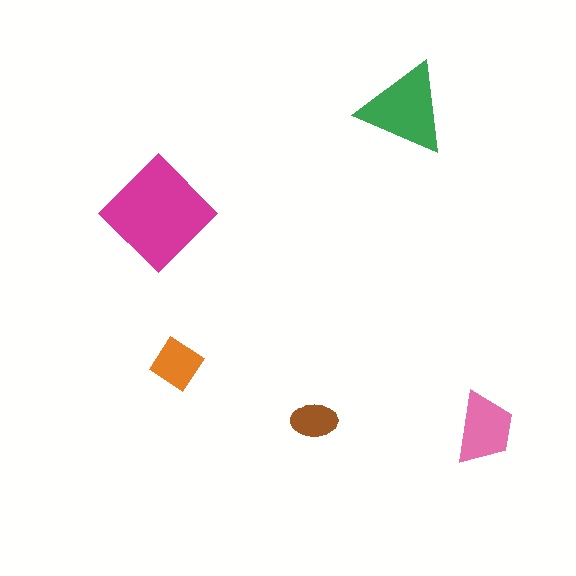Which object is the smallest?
The brown ellipse.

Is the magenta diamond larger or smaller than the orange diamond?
Larger.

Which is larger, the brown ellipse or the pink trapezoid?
The pink trapezoid.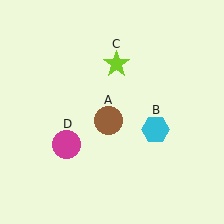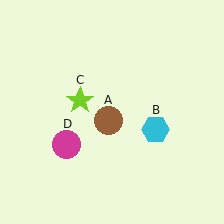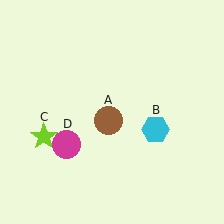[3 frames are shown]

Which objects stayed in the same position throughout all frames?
Brown circle (object A) and cyan hexagon (object B) and magenta circle (object D) remained stationary.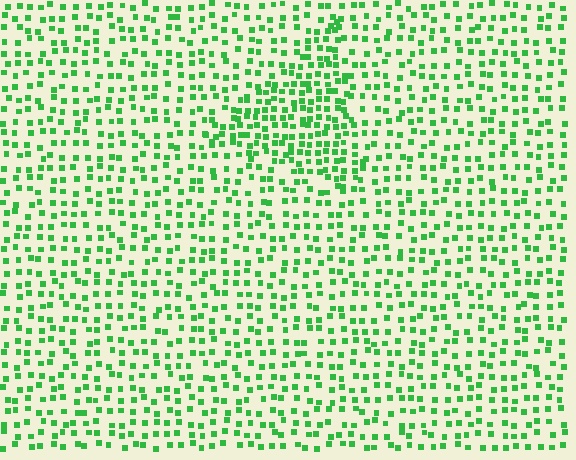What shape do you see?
I see a triangle.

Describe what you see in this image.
The image contains small green elements arranged at two different densities. A triangle-shaped region is visible where the elements are more densely packed than the surrounding area.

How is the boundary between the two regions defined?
The boundary is defined by a change in element density (approximately 1.8x ratio). All elements are the same color, size, and shape.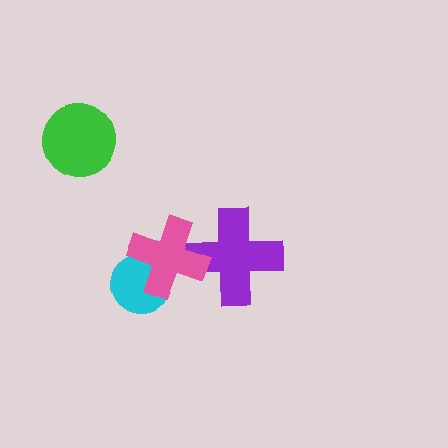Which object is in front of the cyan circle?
The pink cross is in front of the cyan circle.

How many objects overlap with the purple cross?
1 object overlaps with the purple cross.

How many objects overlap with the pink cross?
2 objects overlap with the pink cross.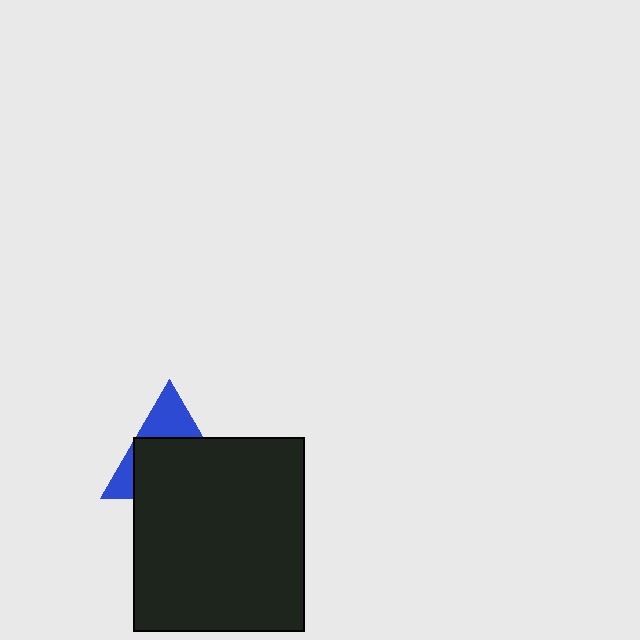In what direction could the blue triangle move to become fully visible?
The blue triangle could move up. That would shift it out from behind the black rectangle entirely.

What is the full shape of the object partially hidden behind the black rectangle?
The partially hidden object is a blue triangle.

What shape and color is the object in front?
The object in front is a black rectangle.